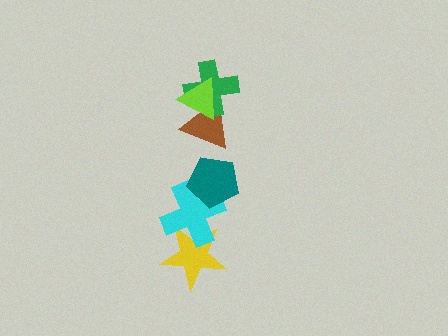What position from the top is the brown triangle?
The brown triangle is 3rd from the top.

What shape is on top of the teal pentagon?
The brown triangle is on top of the teal pentagon.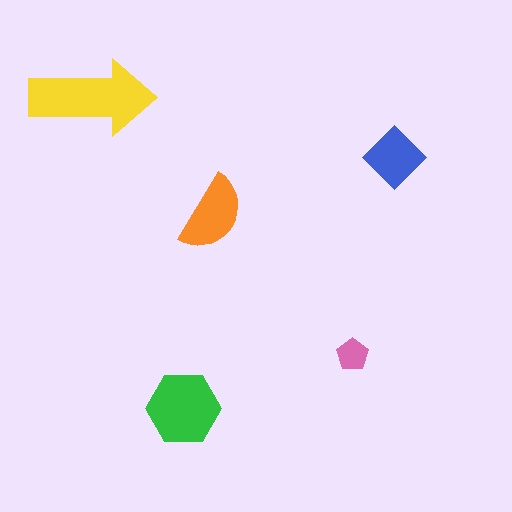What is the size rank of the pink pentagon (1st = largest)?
5th.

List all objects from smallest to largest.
The pink pentagon, the blue diamond, the orange semicircle, the green hexagon, the yellow arrow.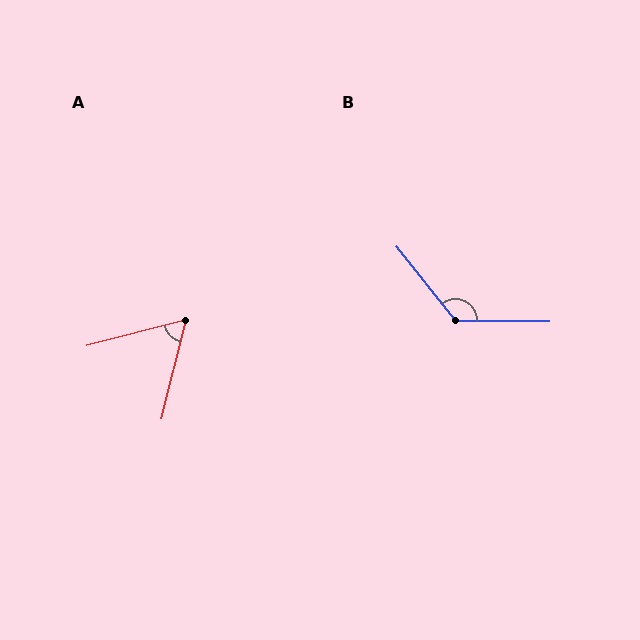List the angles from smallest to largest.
A (62°), B (129°).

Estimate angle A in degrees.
Approximately 62 degrees.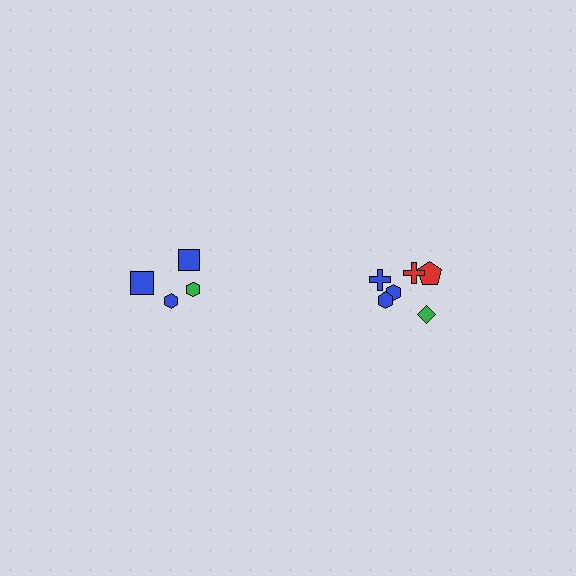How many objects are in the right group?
There are 6 objects.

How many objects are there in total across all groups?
There are 10 objects.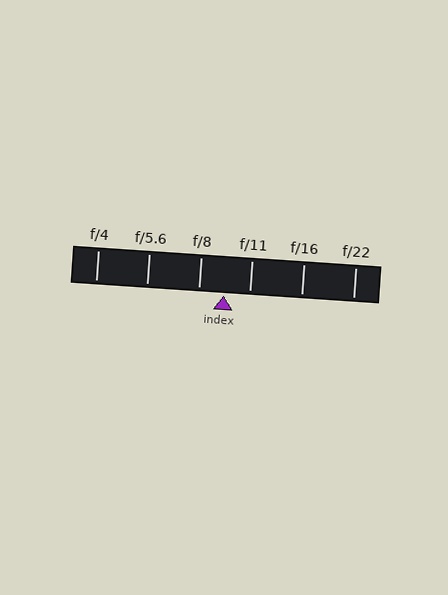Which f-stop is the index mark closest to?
The index mark is closest to f/8.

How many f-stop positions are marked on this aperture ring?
There are 6 f-stop positions marked.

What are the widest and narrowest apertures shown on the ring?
The widest aperture shown is f/4 and the narrowest is f/22.